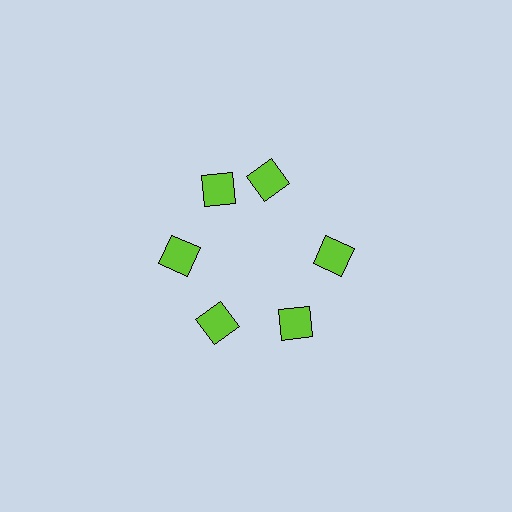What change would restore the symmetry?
The symmetry would be restored by rotating it back into even spacing with its neighbors so that all 6 squares sit at equal angles and equal distance from the center.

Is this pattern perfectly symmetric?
No. The 6 lime squares are arranged in a ring, but one element near the 1 o'clock position is rotated out of alignment along the ring, breaking the 6-fold rotational symmetry.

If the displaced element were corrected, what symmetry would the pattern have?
It would have 6-fold rotational symmetry — the pattern would map onto itself every 60 degrees.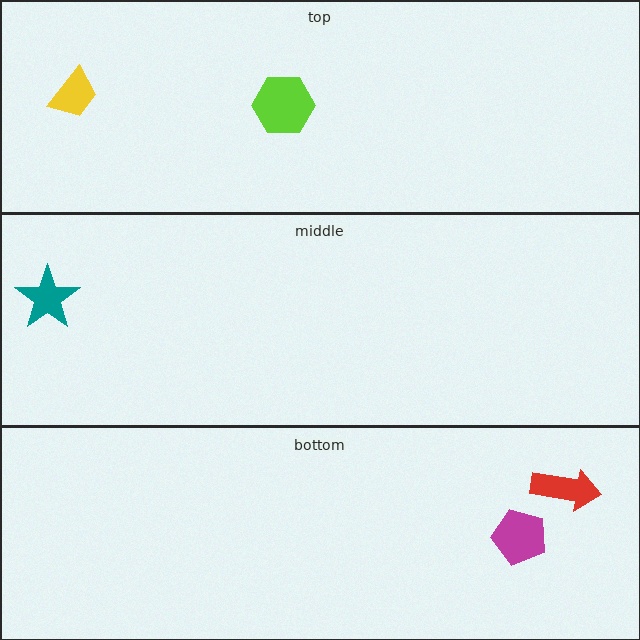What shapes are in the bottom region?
The red arrow, the magenta pentagon.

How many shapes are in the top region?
2.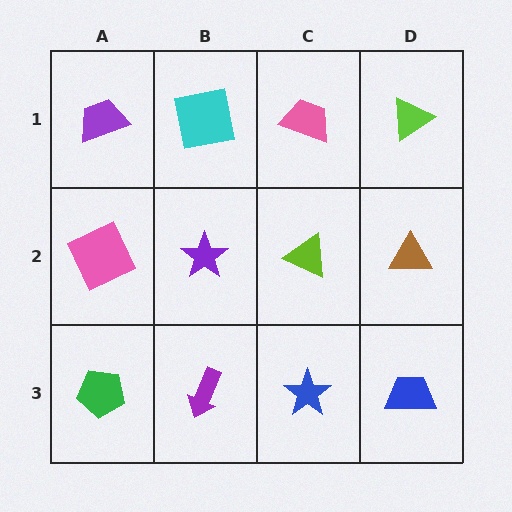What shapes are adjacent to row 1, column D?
A brown triangle (row 2, column D), a pink trapezoid (row 1, column C).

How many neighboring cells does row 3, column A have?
2.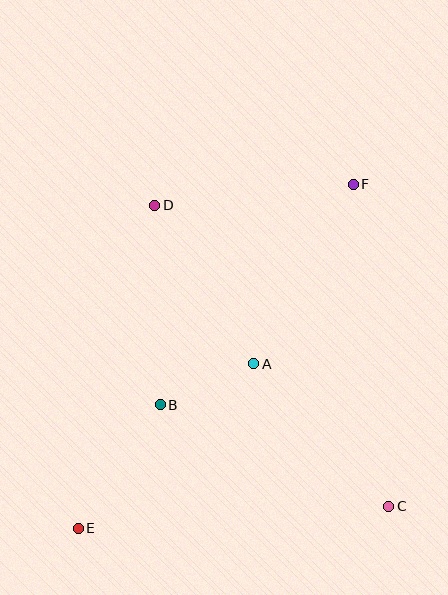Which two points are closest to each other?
Points A and B are closest to each other.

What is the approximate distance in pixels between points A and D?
The distance between A and D is approximately 187 pixels.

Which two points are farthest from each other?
Points E and F are farthest from each other.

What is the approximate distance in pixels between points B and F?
The distance between B and F is approximately 293 pixels.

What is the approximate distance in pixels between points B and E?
The distance between B and E is approximately 148 pixels.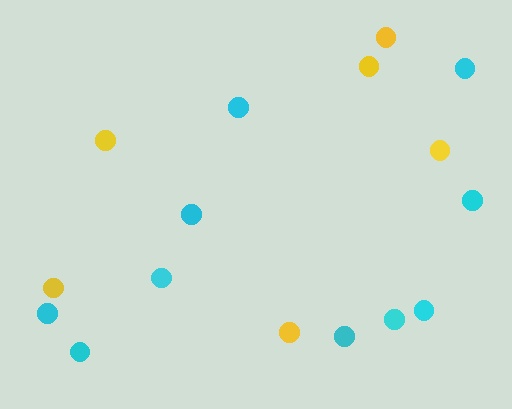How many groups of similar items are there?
There are 2 groups: one group of yellow circles (6) and one group of cyan circles (10).